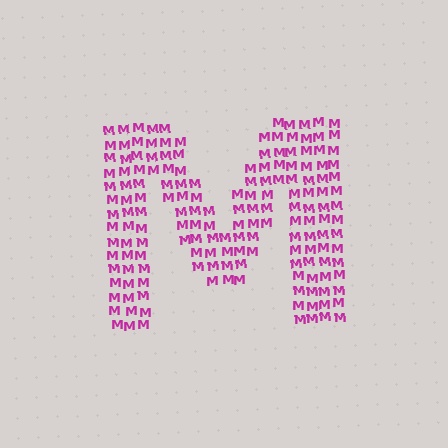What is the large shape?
The large shape is the letter M.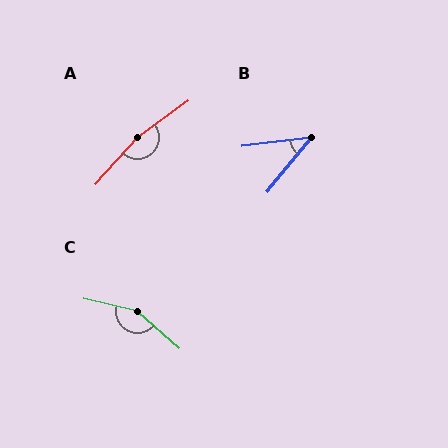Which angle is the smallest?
B, at approximately 43 degrees.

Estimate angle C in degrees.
Approximately 151 degrees.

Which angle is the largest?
A, at approximately 168 degrees.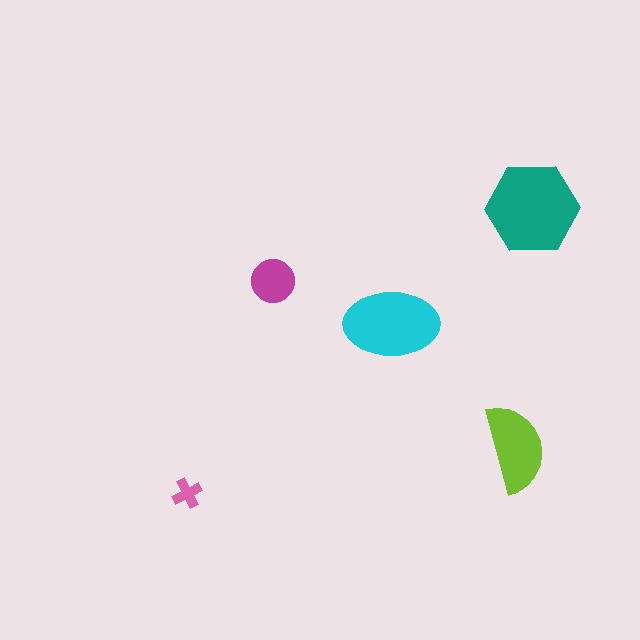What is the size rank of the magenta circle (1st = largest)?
4th.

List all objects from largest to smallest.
The teal hexagon, the cyan ellipse, the lime semicircle, the magenta circle, the pink cross.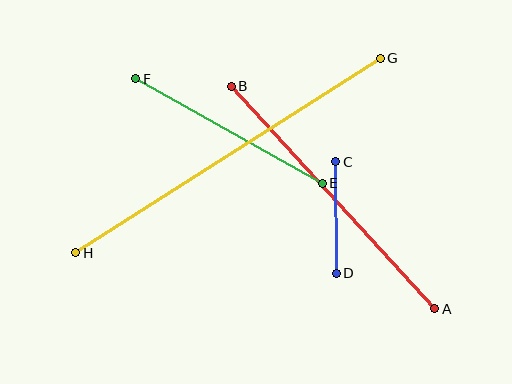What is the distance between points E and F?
The distance is approximately 214 pixels.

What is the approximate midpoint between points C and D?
The midpoint is at approximately (336, 218) pixels.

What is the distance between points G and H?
The distance is approximately 361 pixels.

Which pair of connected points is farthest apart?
Points G and H are farthest apart.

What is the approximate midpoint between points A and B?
The midpoint is at approximately (333, 197) pixels.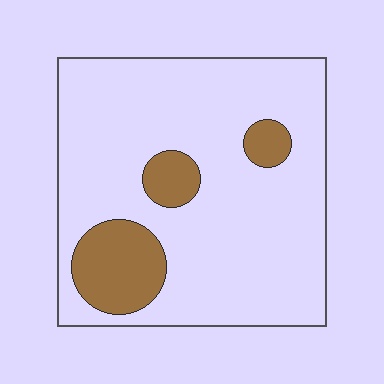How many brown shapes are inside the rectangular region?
3.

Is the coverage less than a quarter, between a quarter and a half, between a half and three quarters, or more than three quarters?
Less than a quarter.